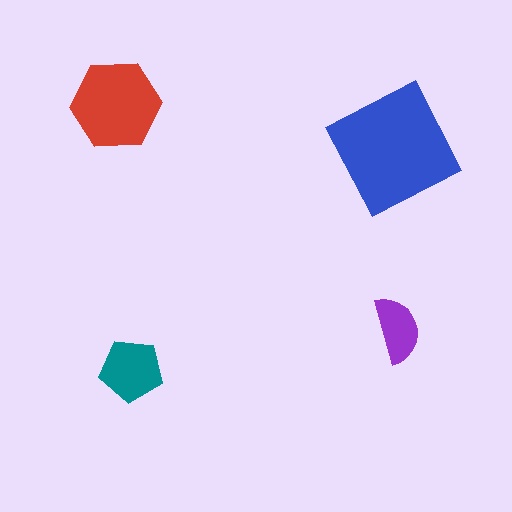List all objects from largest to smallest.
The blue square, the red hexagon, the teal pentagon, the purple semicircle.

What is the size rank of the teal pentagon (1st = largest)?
3rd.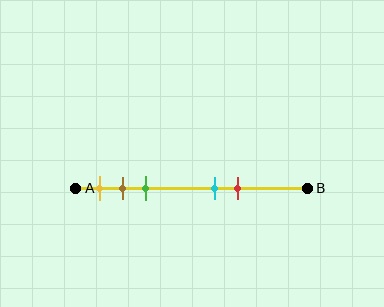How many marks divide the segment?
There are 5 marks dividing the segment.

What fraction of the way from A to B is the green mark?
The green mark is approximately 30% (0.3) of the way from A to B.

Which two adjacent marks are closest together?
The brown and green marks are the closest adjacent pair.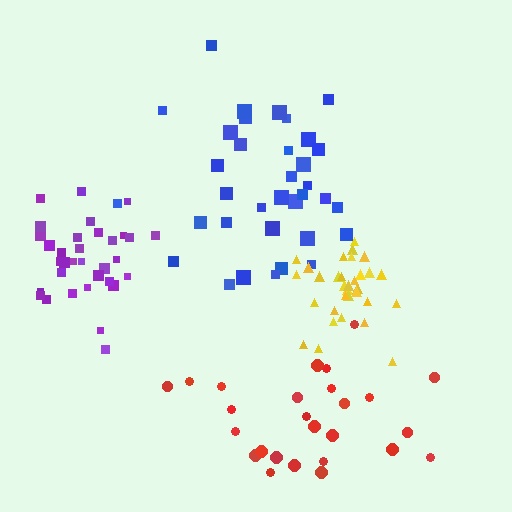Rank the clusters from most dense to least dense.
yellow, purple, blue, red.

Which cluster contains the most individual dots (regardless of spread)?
Blue (35).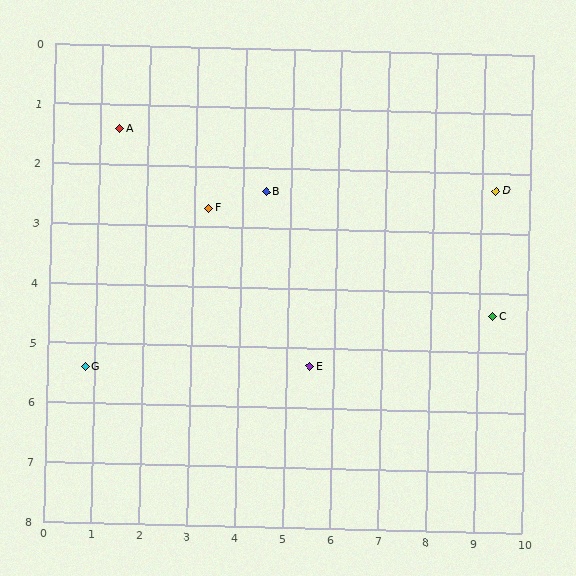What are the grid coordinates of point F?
Point F is at approximately (3.3, 2.7).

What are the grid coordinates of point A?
Point A is at approximately (1.4, 1.4).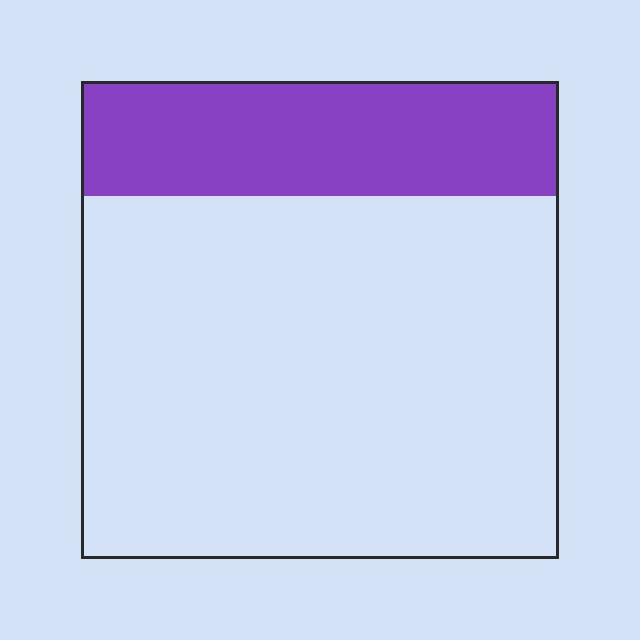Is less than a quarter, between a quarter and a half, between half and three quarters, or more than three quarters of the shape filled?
Less than a quarter.